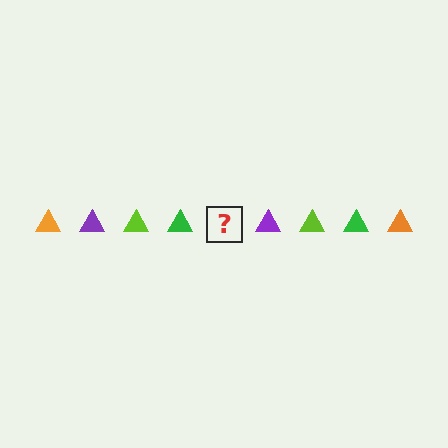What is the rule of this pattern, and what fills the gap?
The rule is that the pattern cycles through orange, purple, lime, green triangles. The gap should be filled with an orange triangle.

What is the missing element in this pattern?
The missing element is an orange triangle.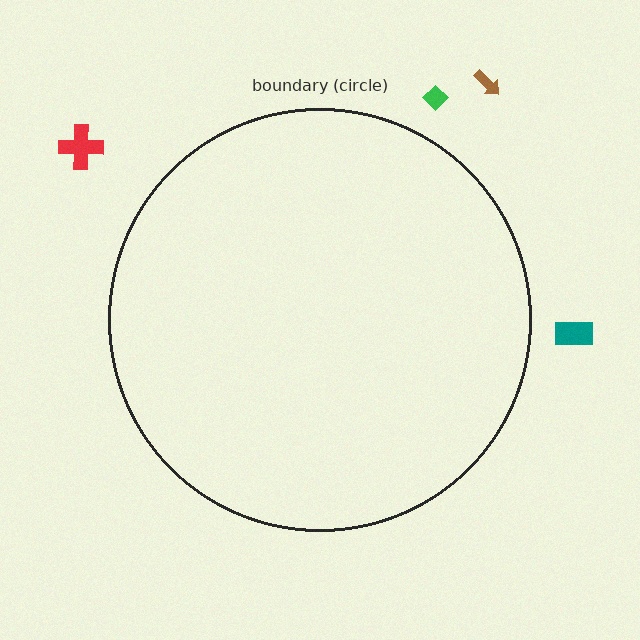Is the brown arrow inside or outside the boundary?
Outside.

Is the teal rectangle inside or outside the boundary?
Outside.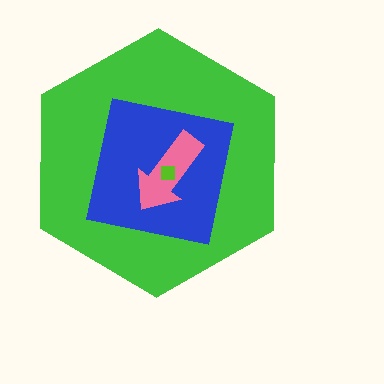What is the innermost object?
The lime square.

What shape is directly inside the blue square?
The pink arrow.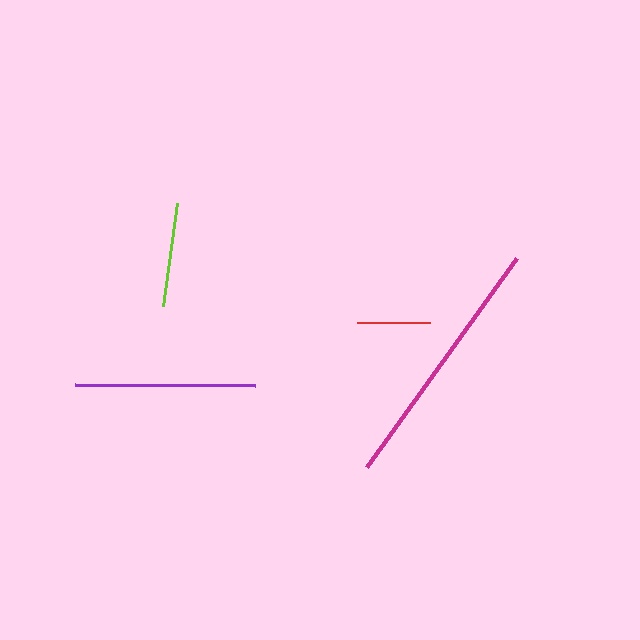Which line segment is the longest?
The magenta line is the longest at approximately 257 pixels.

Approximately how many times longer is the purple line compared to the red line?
The purple line is approximately 2.5 times the length of the red line.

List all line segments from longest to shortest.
From longest to shortest: magenta, purple, lime, red.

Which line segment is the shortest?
The red line is the shortest at approximately 74 pixels.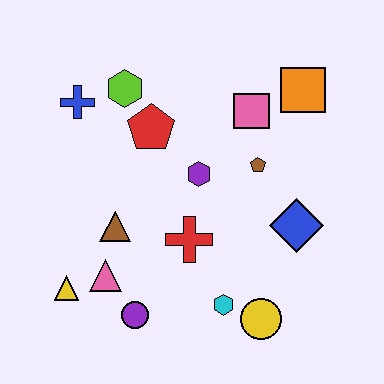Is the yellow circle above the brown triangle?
No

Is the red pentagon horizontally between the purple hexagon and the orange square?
No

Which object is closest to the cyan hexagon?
The yellow circle is closest to the cyan hexagon.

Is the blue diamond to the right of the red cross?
Yes